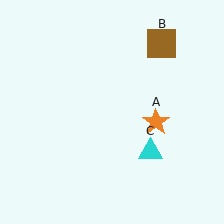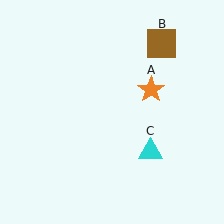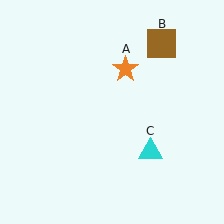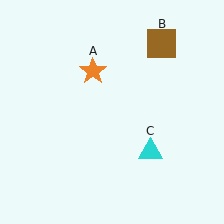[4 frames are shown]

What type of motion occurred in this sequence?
The orange star (object A) rotated counterclockwise around the center of the scene.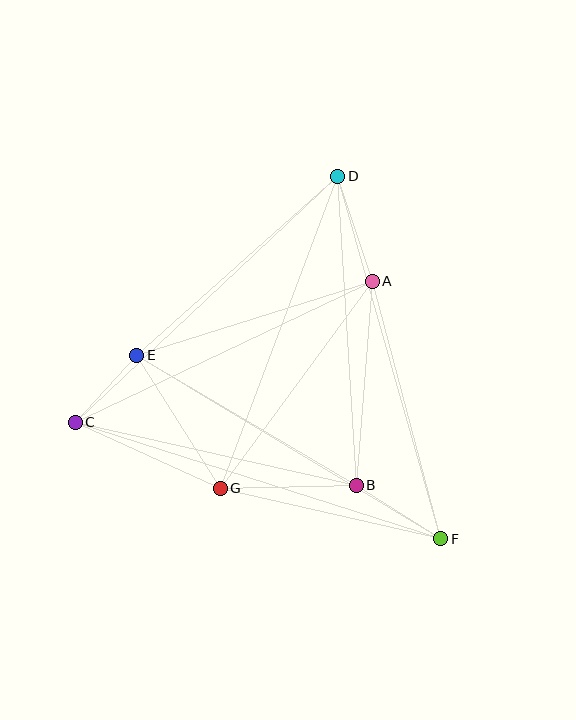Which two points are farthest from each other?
Points C and F are farthest from each other.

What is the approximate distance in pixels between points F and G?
The distance between F and G is approximately 226 pixels.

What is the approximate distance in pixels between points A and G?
The distance between A and G is approximately 257 pixels.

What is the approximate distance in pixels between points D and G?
The distance between D and G is approximately 333 pixels.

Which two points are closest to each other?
Points C and E are closest to each other.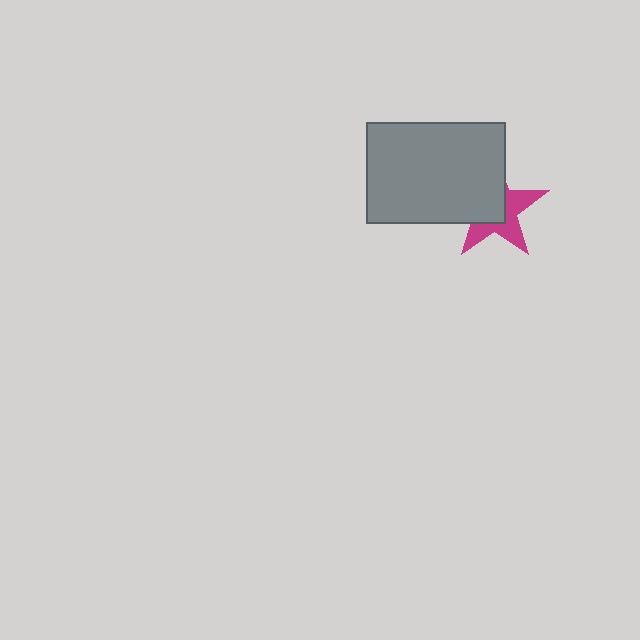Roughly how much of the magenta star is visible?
About half of it is visible (roughly 48%).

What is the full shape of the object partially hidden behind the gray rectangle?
The partially hidden object is a magenta star.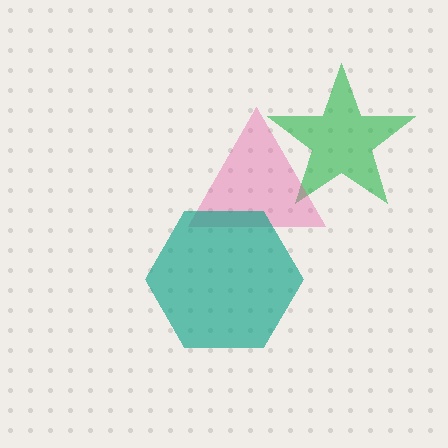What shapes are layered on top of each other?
The layered shapes are: a green star, a pink triangle, a teal hexagon.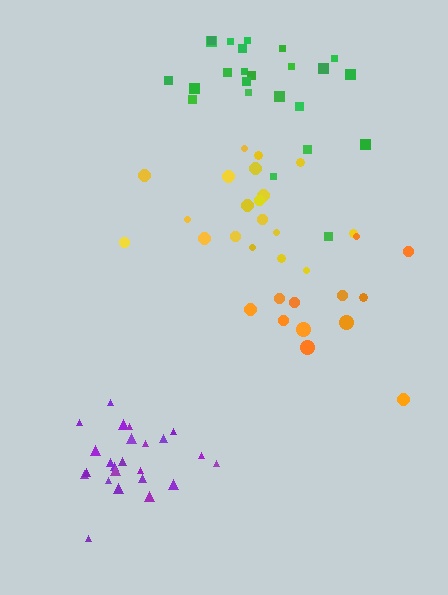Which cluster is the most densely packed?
Purple.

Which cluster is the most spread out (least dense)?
Orange.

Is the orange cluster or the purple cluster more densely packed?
Purple.